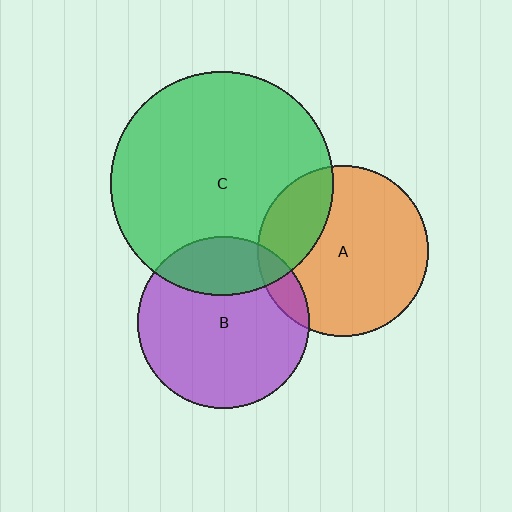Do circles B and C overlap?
Yes.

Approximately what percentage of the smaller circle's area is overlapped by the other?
Approximately 25%.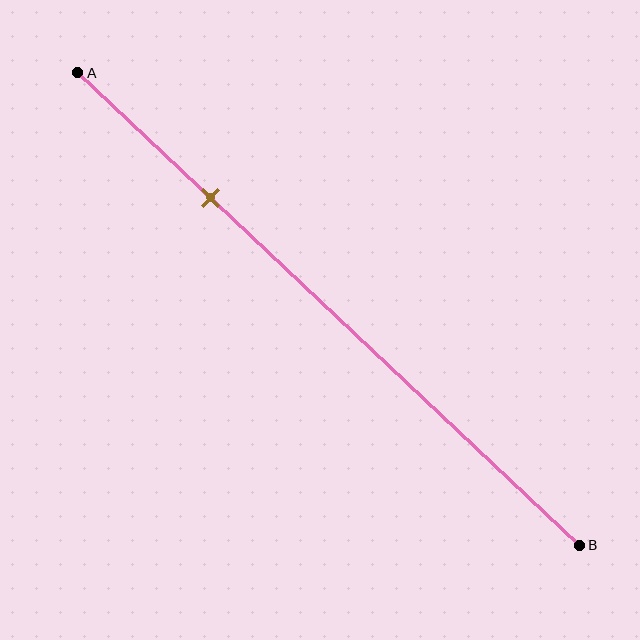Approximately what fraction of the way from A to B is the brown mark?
The brown mark is approximately 25% of the way from A to B.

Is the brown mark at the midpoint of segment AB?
No, the mark is at about 25% from A, not at the 50% midpoint.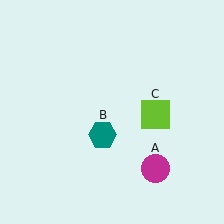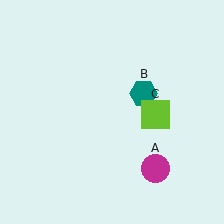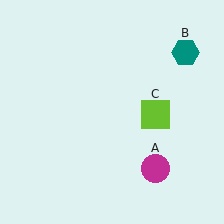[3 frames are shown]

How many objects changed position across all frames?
1 object changed position: teal hexagon (object B).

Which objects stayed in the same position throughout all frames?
Magenta circle (object A) and lime square (object C) remained stationary.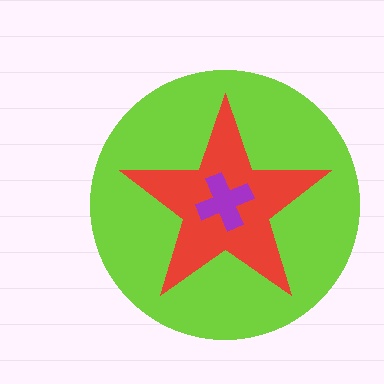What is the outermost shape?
The lime circle.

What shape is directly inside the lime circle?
The red star.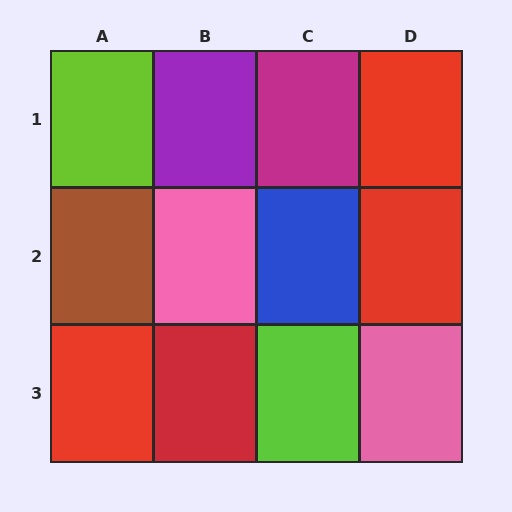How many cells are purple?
1 cell is purple.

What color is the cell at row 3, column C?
Lime.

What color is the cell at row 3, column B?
Red.